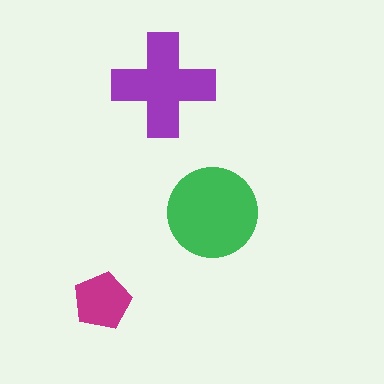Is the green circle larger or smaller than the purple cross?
Larger.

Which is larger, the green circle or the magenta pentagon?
The green circle.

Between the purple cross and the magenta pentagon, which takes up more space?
The purple cross.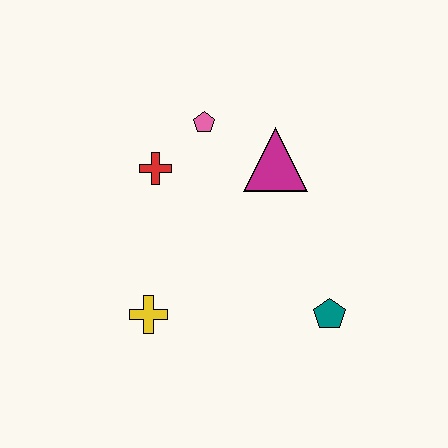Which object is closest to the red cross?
The pink pentagon is closest to the red cross.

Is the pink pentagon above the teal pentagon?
Yes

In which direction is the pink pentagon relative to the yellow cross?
The pink pentagon is above the yellow cross.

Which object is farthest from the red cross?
The teal pentagon is farthest from the red cross.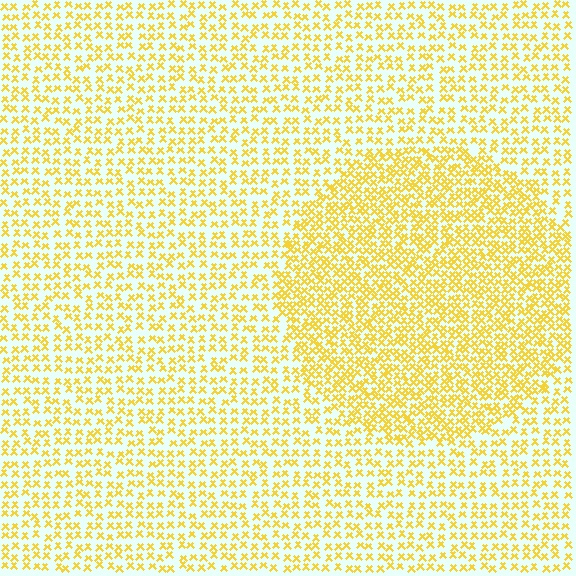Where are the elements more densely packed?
The elements are more densely packed inside the circle boundary.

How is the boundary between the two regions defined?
The boundary is defined by a change in element density (approximately 1.8x ratio). All elements are the same color, size, and shape.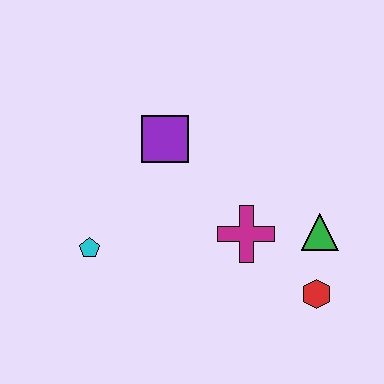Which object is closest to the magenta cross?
The green triangle is closest to the magenta cross.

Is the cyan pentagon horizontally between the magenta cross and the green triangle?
No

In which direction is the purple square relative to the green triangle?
The purple square is to the left of the green triangle.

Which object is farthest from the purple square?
The red hexagon is farthest from the purple square.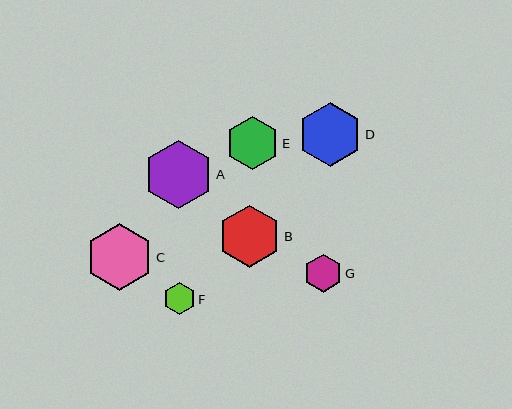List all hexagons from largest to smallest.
From largest to smallest: A, C, D, B, E, G, F.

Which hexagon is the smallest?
Hexagon F is the smallest with a size of approximately 32 pixels.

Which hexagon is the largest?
Hexagon A is the largest with a size of approximately 69 pixels.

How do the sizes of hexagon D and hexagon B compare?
Hexagon D and hexagon B are approximately the same size.